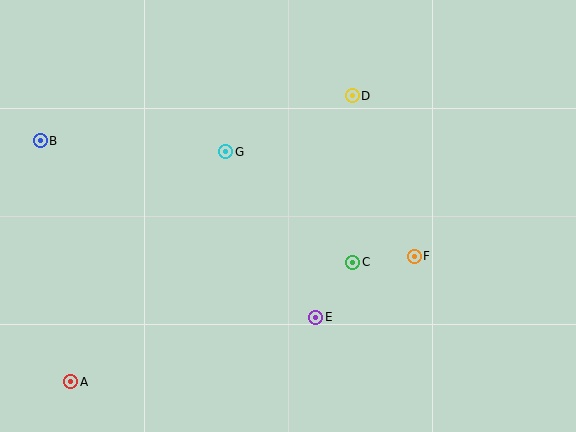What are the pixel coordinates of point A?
Point A is at (71, 382).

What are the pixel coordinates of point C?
Point C is at (353, 262).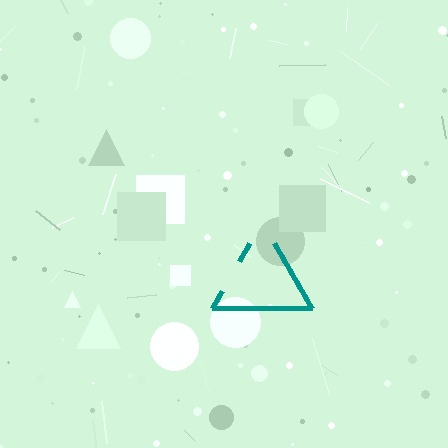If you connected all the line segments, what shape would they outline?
They would outline a triangle.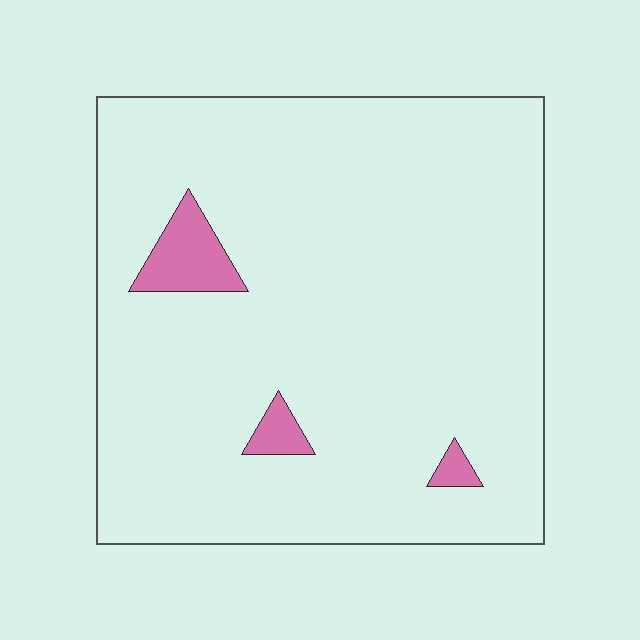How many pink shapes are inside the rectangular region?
3.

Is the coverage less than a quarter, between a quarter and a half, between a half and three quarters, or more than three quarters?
Less than a quarter.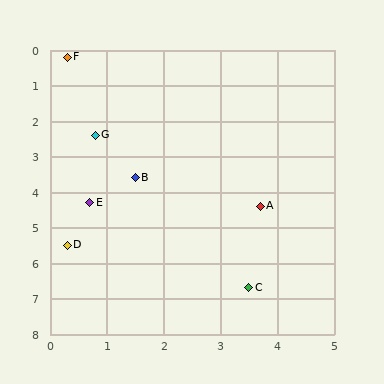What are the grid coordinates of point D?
Point D is at approximately (0.3, 5.5).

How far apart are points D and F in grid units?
Points D and F are about 5.3 grid units apart.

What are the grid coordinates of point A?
Point A is at approximately (3.7, 4.4).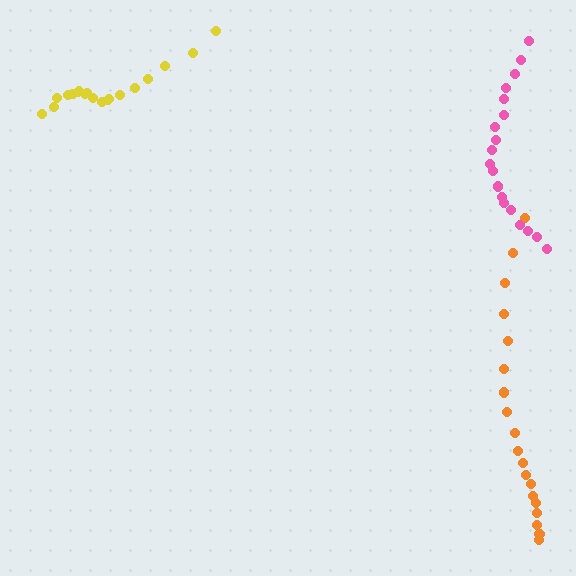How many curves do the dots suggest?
There are 3 distinct paths.